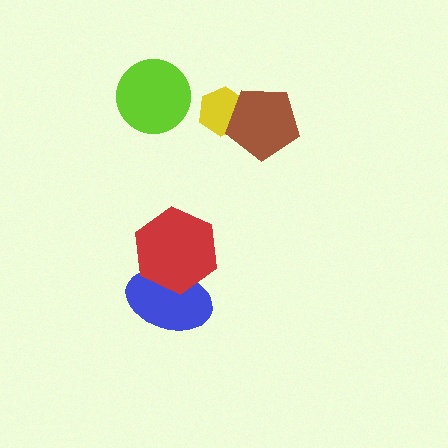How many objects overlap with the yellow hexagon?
1 object overlaps with the yellow hexagon.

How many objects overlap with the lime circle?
0 objects overlap with the lime circle.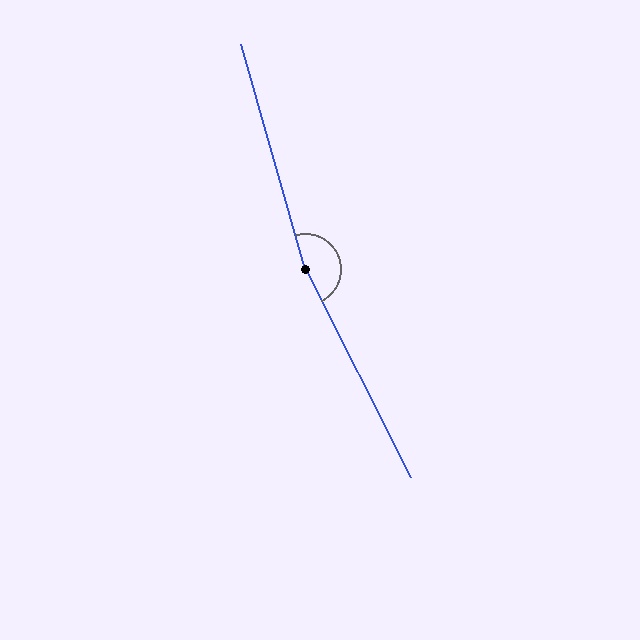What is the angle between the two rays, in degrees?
Approximately 169 degrees.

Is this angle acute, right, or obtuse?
It is obtuse.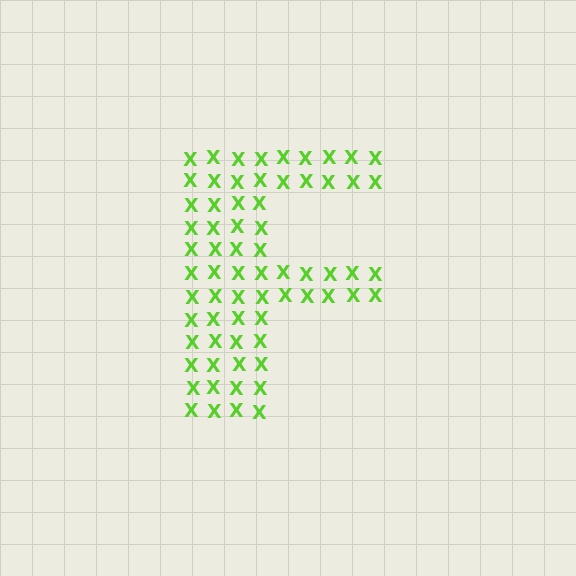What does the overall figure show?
The overall figure shows the letter F.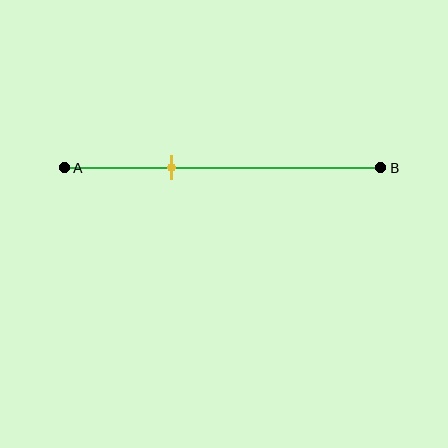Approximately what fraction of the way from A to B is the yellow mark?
The yellow mark is approximately 35% of the way from A to B.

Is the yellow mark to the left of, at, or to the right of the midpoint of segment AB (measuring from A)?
The yellow mark is to the left of the midpoint of segment AB.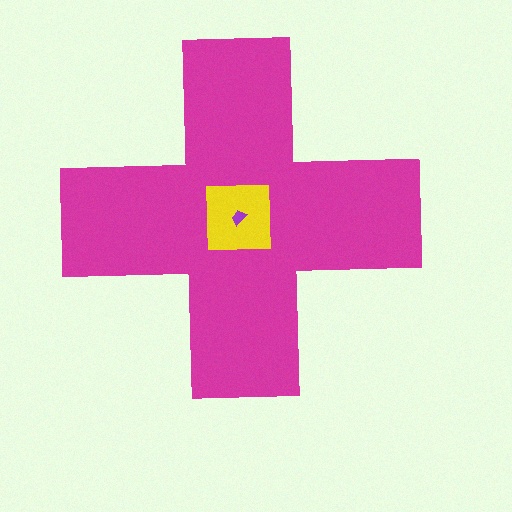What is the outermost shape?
The magenta cross.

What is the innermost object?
The purple trapezoid.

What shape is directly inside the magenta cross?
The yellow square.